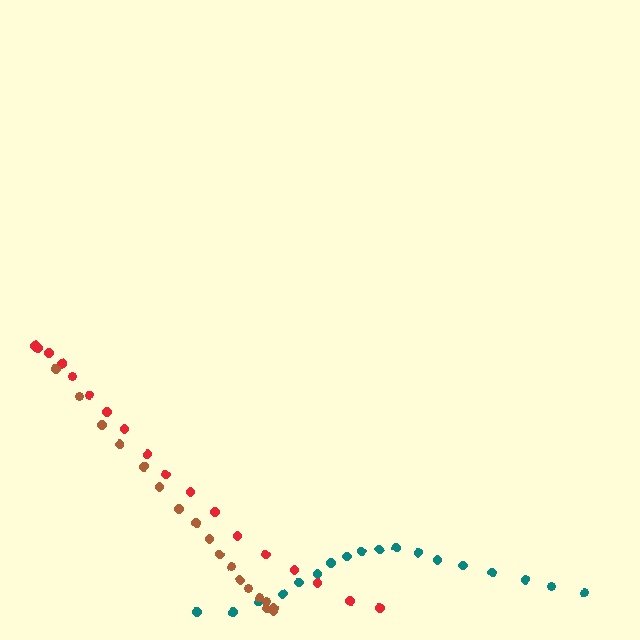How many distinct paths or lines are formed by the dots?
There are 3 distinct paths.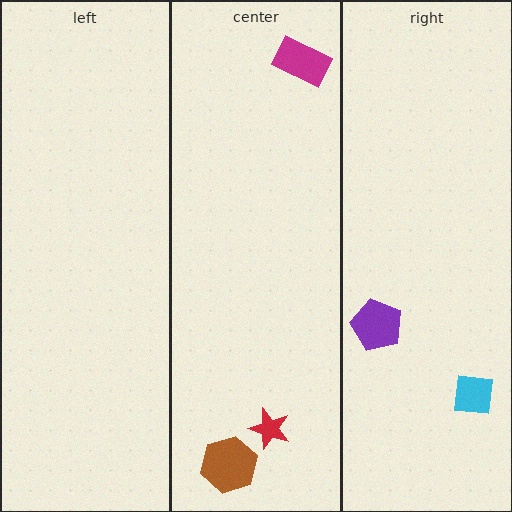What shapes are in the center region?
The red star, the magenta rectangle, the brown hexagon.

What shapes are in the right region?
The purple pentagon, the cyan square.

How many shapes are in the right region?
2.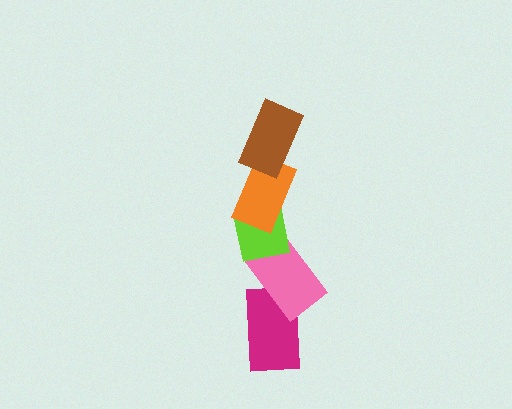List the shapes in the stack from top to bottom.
From top to bottom: the brown rectangle, the orange rectangle, the lime square, the pink rectangle, the magenta rectangle.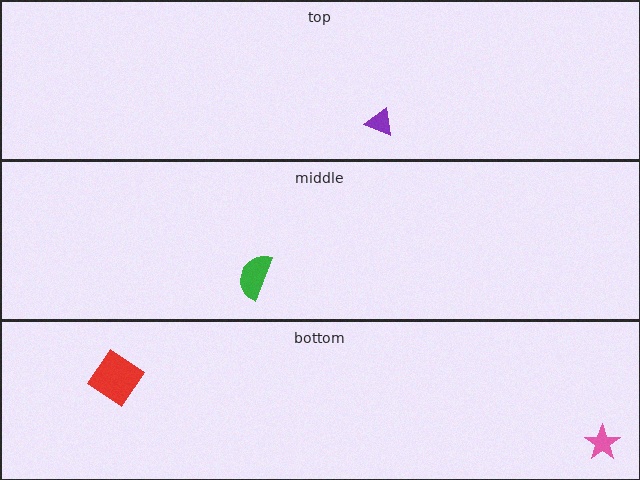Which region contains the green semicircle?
The middle region.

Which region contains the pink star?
The bottom region.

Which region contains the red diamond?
The bottom region.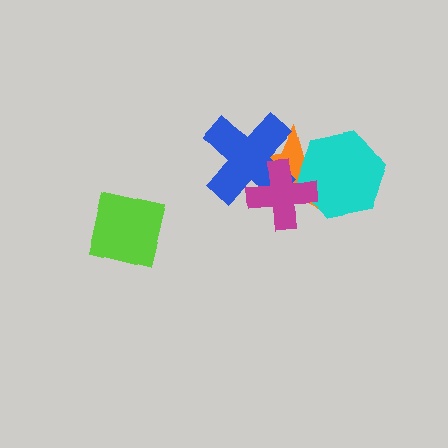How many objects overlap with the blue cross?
2 objects overlap with the blue cross.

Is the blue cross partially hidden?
Yes, it is partially covered by another shape.